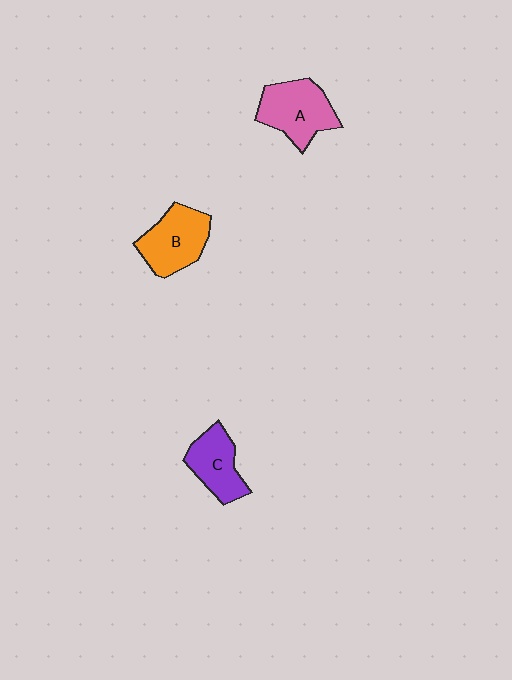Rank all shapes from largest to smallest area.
From largest to smallest: A (pink), B (orange), C (purple).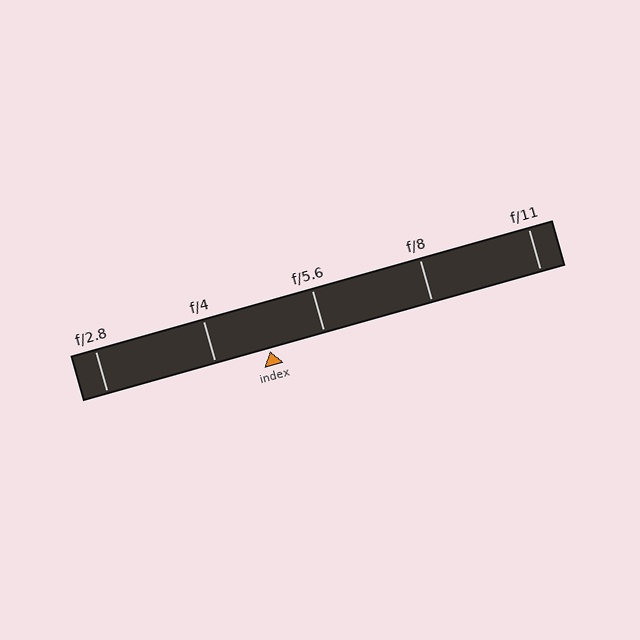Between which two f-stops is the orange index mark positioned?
The index mark is between f/4 and f/5.6.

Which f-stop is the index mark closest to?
The index mark is closest to f/5.6.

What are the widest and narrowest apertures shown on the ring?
The widest aperture shown is f/2.8 and the narrowest is f/11.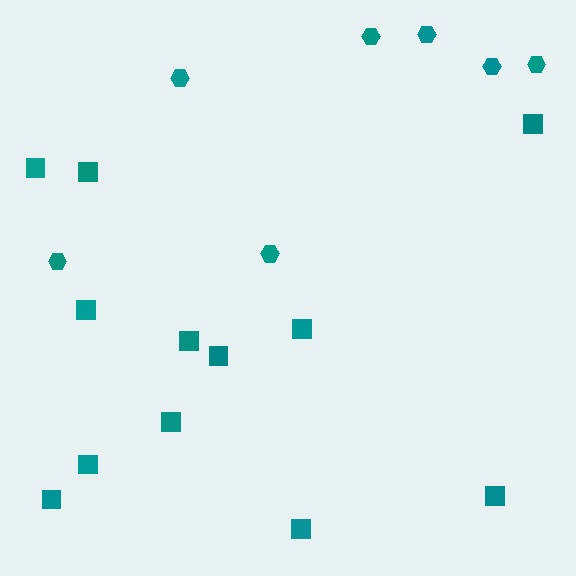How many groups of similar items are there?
There are 2 groups: one group of squares (12) and one group of hexagons (7).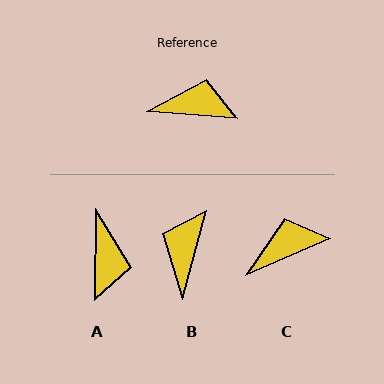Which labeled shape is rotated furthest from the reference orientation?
A, about 86 degrees away.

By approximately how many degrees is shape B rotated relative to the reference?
Approximately 80 degrees counter-clockwise.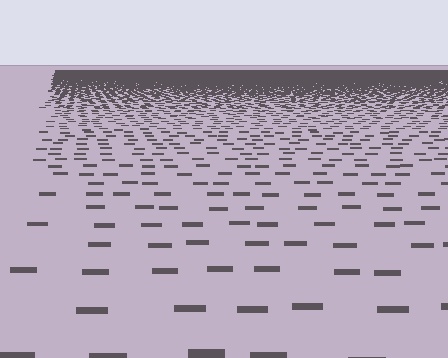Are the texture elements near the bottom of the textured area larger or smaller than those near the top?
Larger. Near the bottom, elements are closer to the viewer and appear at a bigger on-screen size.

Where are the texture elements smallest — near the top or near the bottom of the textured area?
Near the top.